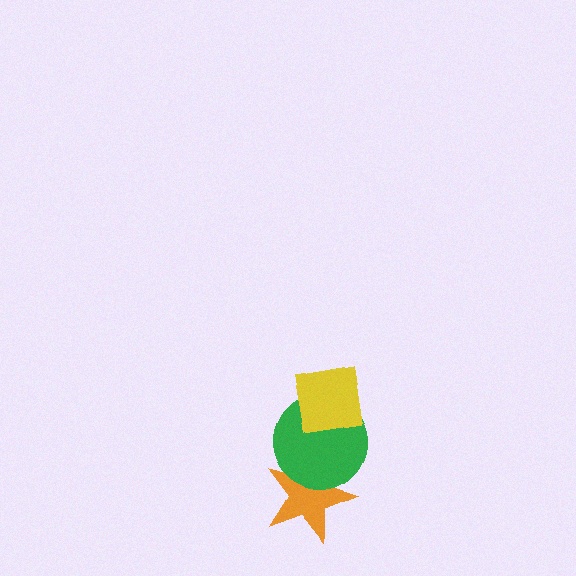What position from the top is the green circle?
The green circle is 2nd from the top.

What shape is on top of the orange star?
The green circle is on top of the orange star.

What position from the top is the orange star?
The orange star is 3rd from the top.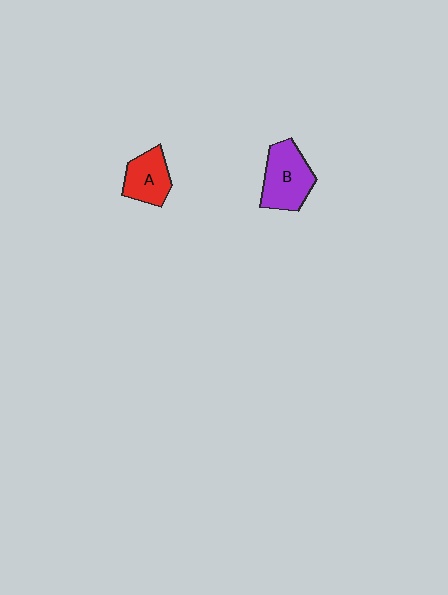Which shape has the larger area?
Shape B (purple).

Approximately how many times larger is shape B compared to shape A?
Approximately 1.3 times.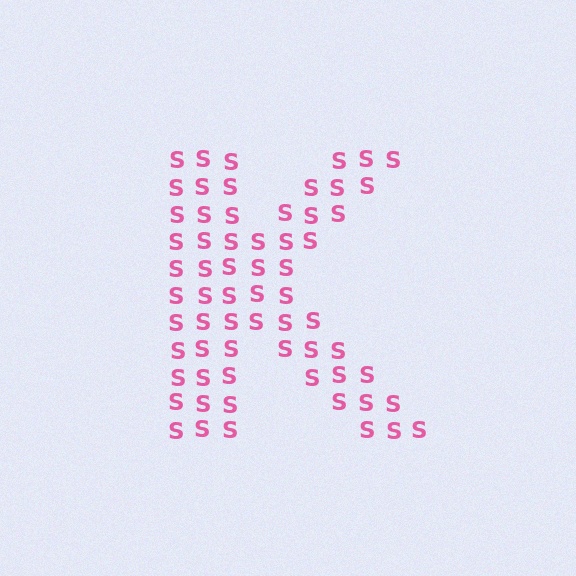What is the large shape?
The large shape is the letter K.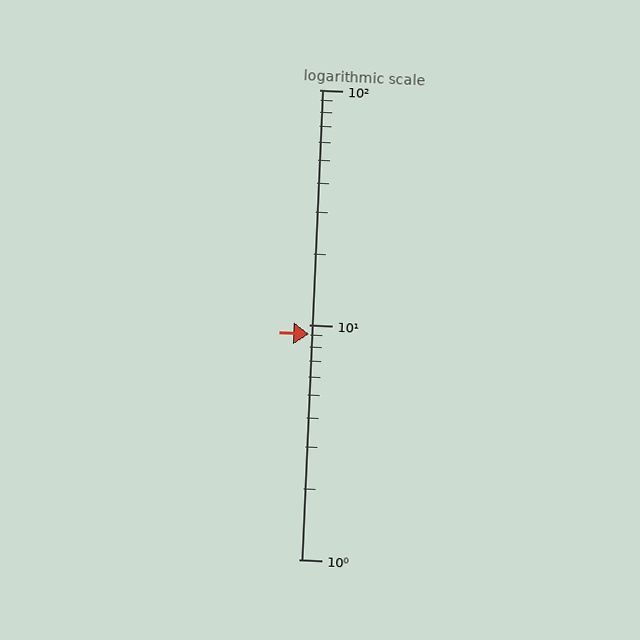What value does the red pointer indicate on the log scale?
The pointer indicates approximately 9.1.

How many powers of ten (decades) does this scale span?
The scale spans 2 decades, from 1 to 100.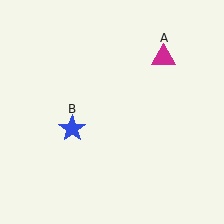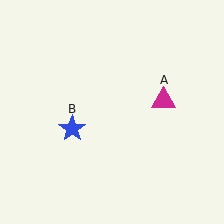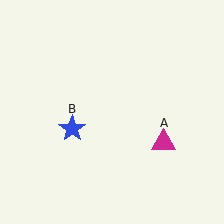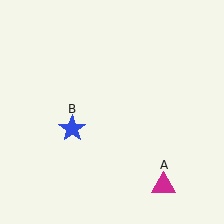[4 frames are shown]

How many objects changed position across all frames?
1 object changed position: magenta triangle (object A).